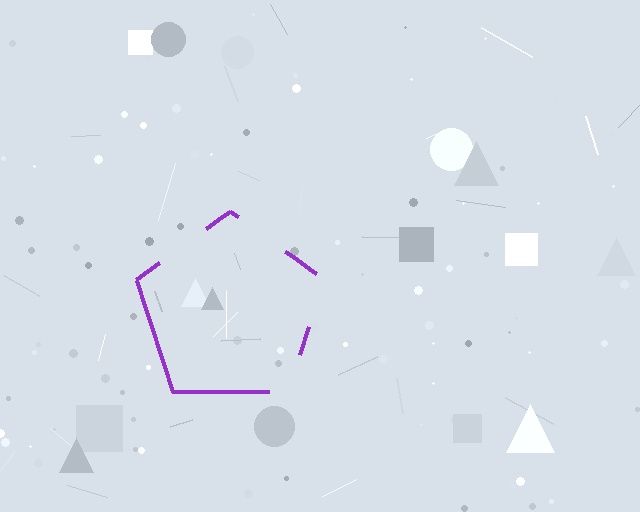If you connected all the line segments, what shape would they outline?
They would outline a pentagon.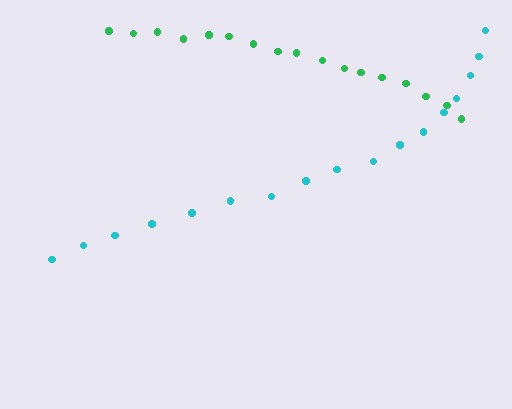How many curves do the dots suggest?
There are 2 distinct paths.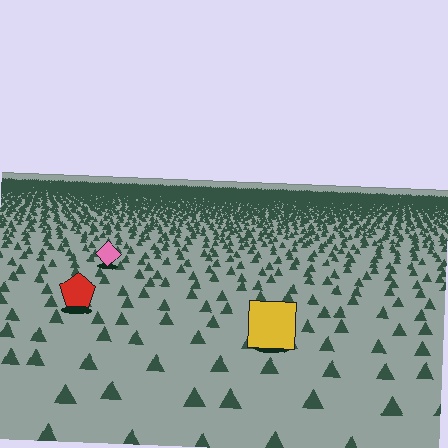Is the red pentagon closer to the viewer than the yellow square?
No. The yellow square is closer — you can tell from the texture gradient: the ground texture is coarser near it.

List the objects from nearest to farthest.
From nearest to farthest: the yellow square, the red pentagon, the pink diamond.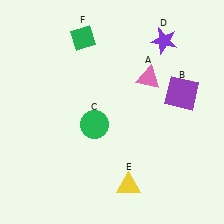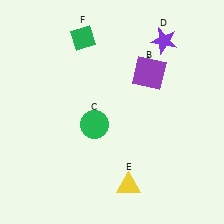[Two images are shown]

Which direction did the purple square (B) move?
The purple square (B) moved left.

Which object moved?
The purple square (B) moved left.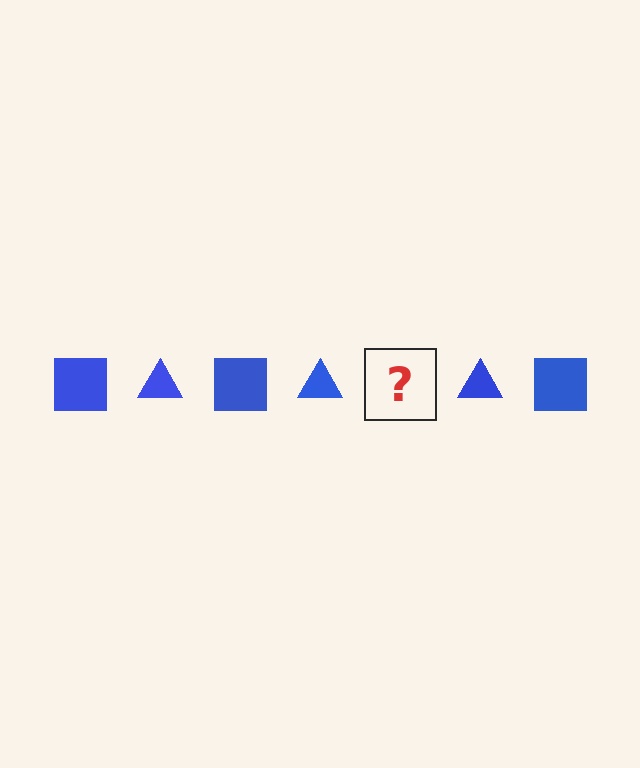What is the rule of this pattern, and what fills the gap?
The rule is that the pattern cycles through square, triangle shapes in blue. The gap should be filled with a blue square.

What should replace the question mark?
The question mark should be replaced with a blue square.